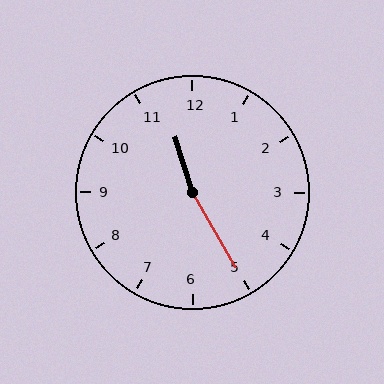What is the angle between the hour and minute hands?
Approximately 168 degrees.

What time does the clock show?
11:25.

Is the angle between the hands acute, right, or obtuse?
It is obtuse.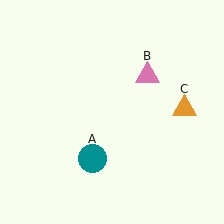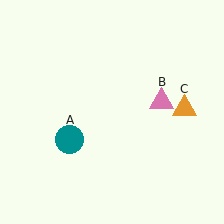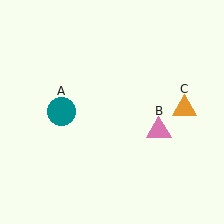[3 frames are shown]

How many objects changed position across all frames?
2 objects changed position: teal circle (object A), pink triangle (object B).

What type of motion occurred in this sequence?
The teal circle (object A), pink triangle (object B) rotated clockwise around the center of the scene.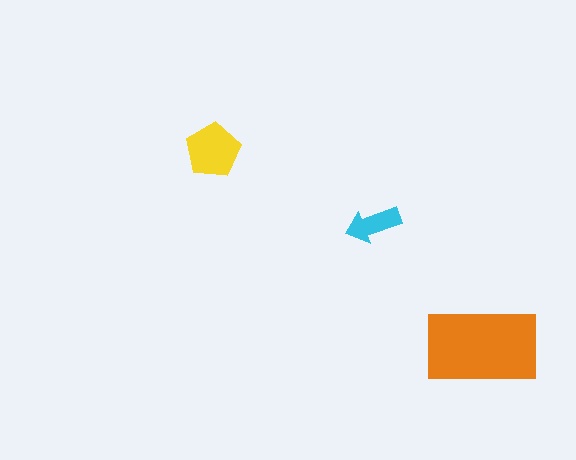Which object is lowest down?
The orange rectangle is bottommost.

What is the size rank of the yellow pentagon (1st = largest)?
2nd.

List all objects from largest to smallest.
The orange rectangle, the yellow pentagon, the cyan arrow.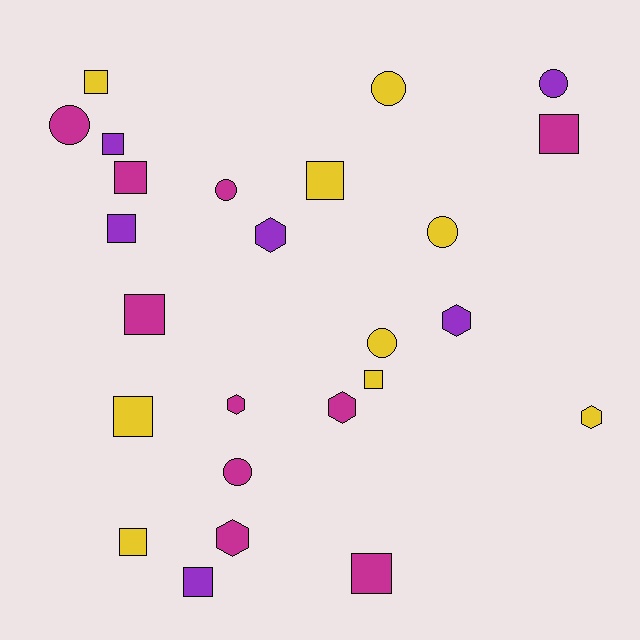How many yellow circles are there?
There are 3 yellow circles.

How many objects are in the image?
There are 25 objects.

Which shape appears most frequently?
Square, with 12 objects.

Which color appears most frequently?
Magenta, with 10 objects.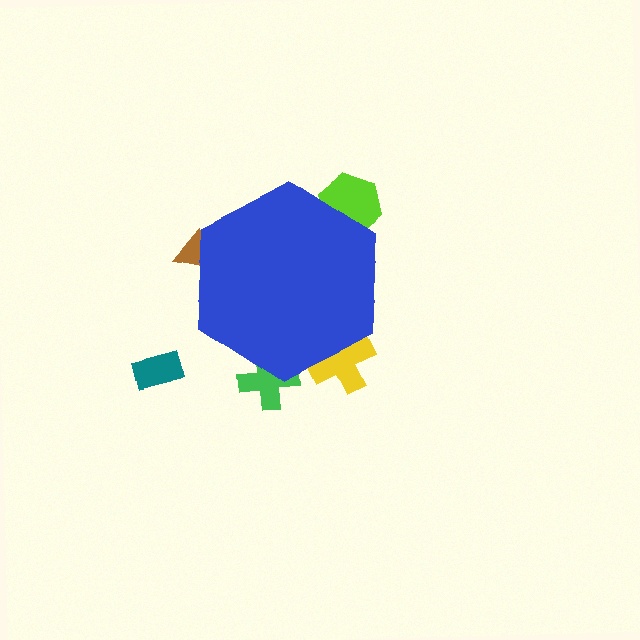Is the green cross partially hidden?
Yes, the green cross is partially hidden behind the blue hexagon.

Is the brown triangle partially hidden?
Yes, the brown triangle is partially hidden behind the blue hexagon.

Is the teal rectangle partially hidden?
No, the teal rectangle is fully visible.